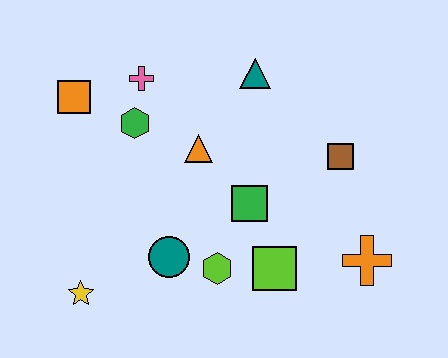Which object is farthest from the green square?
The orange square is farthest from the green square.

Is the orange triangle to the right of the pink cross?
Yes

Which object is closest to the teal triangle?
The orange triangle is closest to the teal triangle.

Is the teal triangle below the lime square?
No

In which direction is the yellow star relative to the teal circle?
The yellow star is to the left of the teal circle.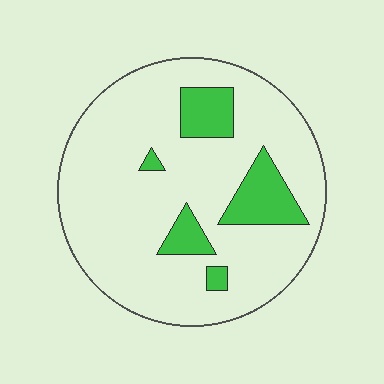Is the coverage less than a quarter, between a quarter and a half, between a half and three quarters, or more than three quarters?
Less than a quarter.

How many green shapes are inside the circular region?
5.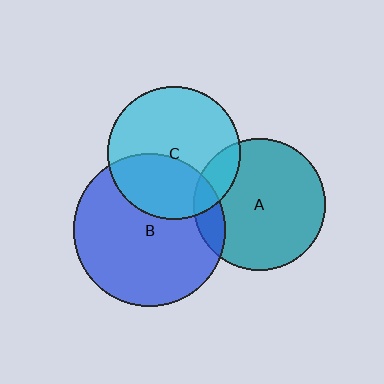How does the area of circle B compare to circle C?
Approximately 1.3 times.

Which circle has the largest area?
Circle B (blue).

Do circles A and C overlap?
Yes.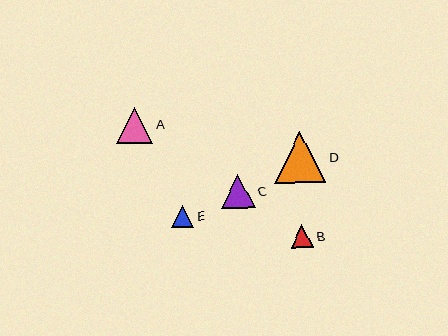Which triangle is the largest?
Triangle D is the largest with a size of approximately 51 pixels.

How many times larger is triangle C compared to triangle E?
Triangle C is approximately 1.5 times the size of triangle E.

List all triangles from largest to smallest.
From largest to smallest: D, A, C, E, B.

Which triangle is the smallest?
Triangle B is the smallest with a size of approximately 23 pixels.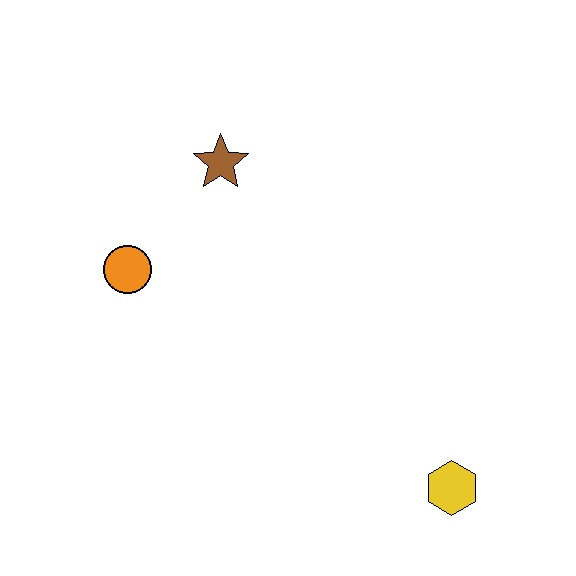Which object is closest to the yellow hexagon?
The orange circle is closest to the yellow hexagon.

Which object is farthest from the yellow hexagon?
The brown star is farthest from the yellow hexagon.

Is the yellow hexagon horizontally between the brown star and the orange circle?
No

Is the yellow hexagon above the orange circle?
No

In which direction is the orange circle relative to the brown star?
The orange circle is below the brown star.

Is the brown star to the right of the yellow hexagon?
No